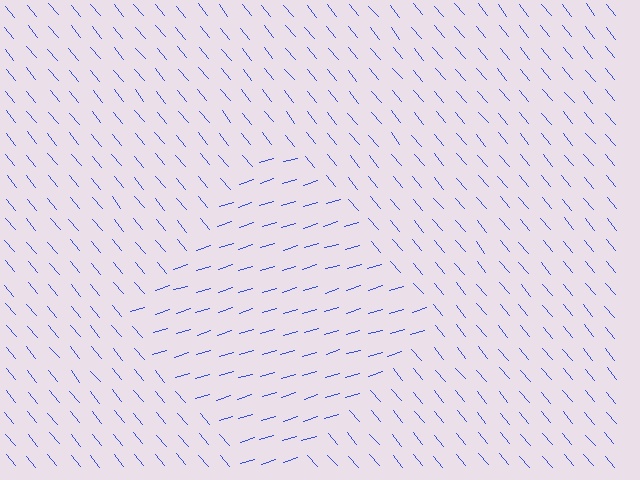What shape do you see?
I see a diamond.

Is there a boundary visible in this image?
Yes, there is a texture boundary formed by a change in line orientation.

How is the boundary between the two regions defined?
The boundary is defined purely by a change in line orientation (approximately 67 degrees difference). All lines are the same color and thickness.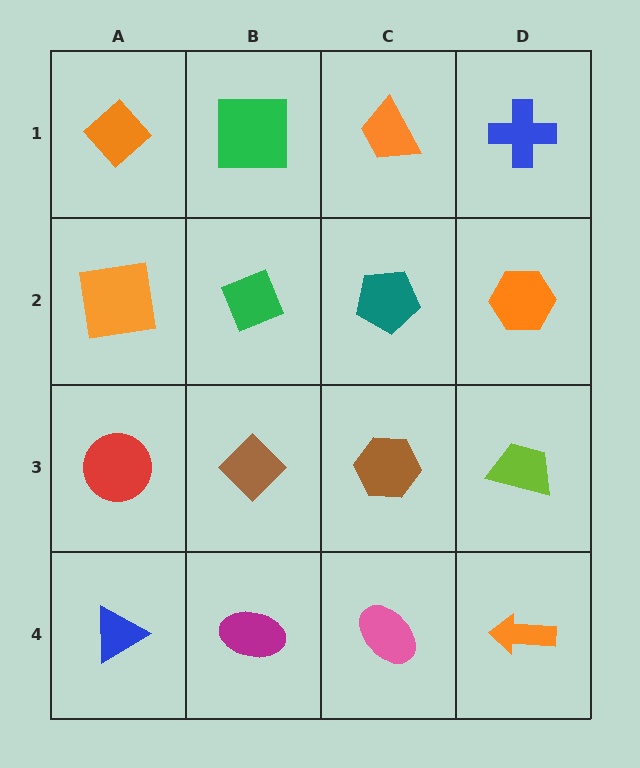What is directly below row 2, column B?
A brown diamond.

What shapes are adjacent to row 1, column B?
A green diamond (row 2, column B), an orange diamond (row 1, column A), an orange trapezoid (row 1, column C).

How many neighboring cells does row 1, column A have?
2.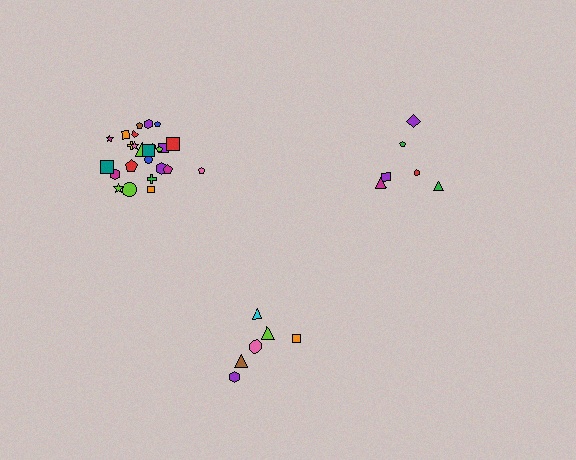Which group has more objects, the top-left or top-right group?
The top-left group.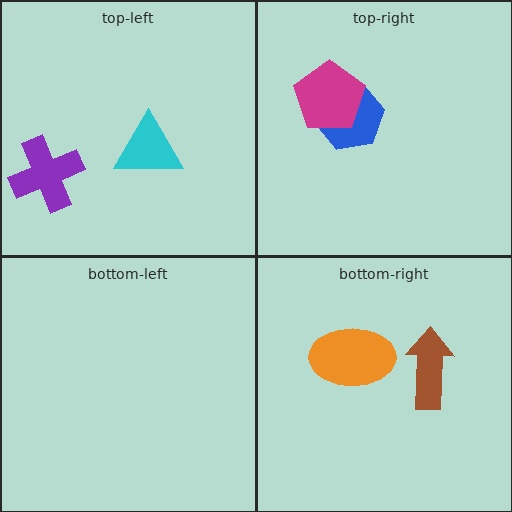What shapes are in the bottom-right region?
The brown arrow, the orange ellipse.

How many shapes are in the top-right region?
2.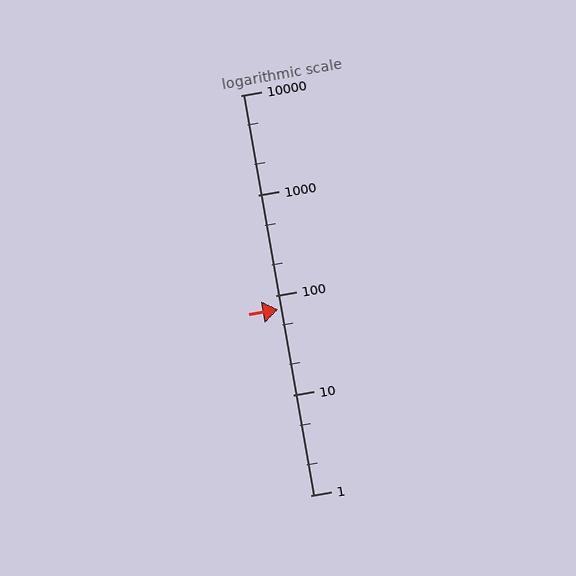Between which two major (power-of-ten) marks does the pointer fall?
The pointer is between 10 and 100.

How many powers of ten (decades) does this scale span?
The scale spans 4 decades, from 1 to 10000.